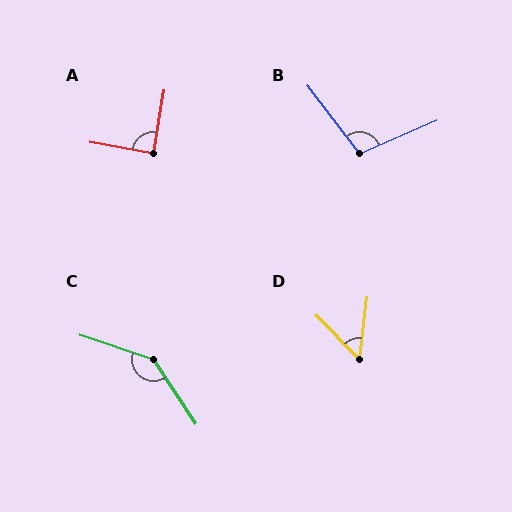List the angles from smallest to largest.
D (51°), A (89°), B (103°), C (142°).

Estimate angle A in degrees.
Approximately 89 degrees.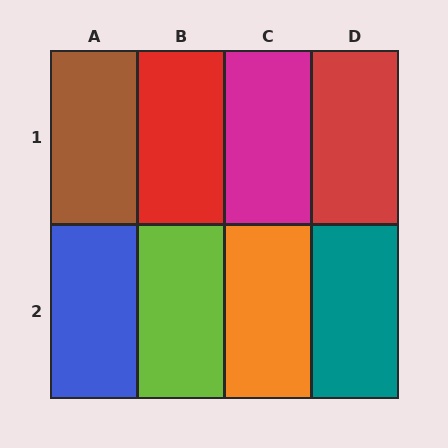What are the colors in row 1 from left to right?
Brown, red, magenta, red.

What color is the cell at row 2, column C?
Orange.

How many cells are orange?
1 cell is orange.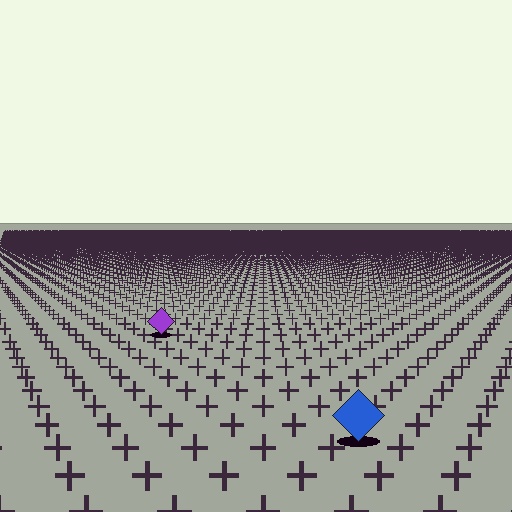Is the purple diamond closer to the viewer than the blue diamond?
No. The blue diamond is closer — you can tell from the texture gradient: the ground texture is coarser near it.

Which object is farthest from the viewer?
The purple diamond is farthest from the viewer. It appears smaller and the ground texture around it is denser.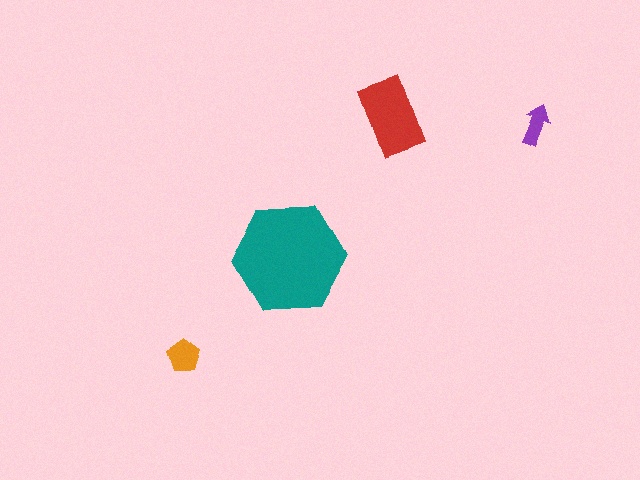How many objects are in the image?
There are 4 objects in the image.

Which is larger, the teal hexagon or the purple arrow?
The teal hexagon.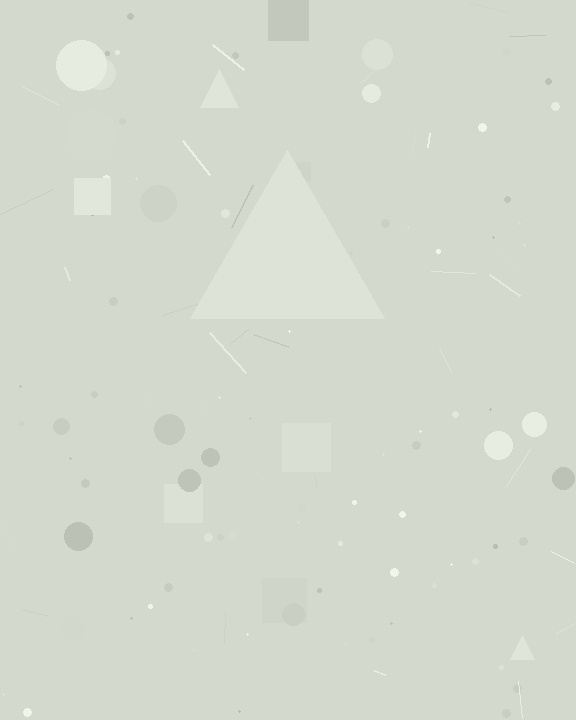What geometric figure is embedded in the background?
A triangle is embedded in the background.